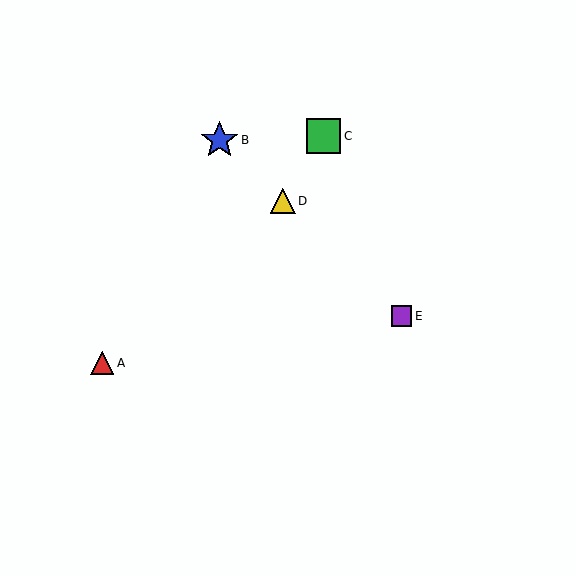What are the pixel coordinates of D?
Object D is at (283, 201).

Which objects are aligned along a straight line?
Objects B, D, E are aligned along a straight line.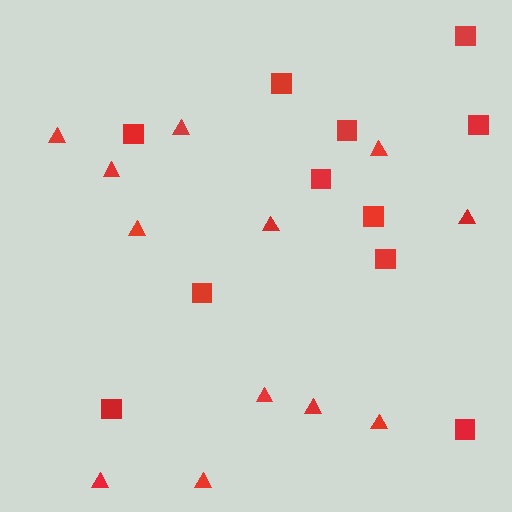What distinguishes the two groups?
There are 2 groups: one group of triangles (12) and one group of squares (11).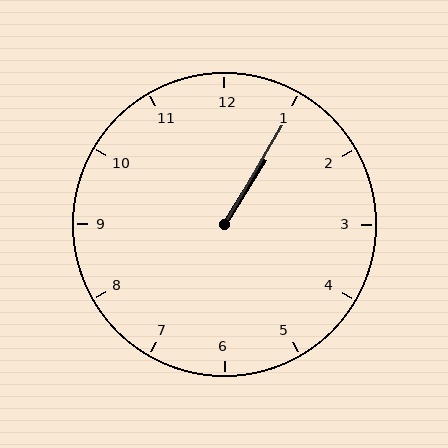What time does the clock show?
1:05.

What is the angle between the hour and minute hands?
Approximately 2 degrees.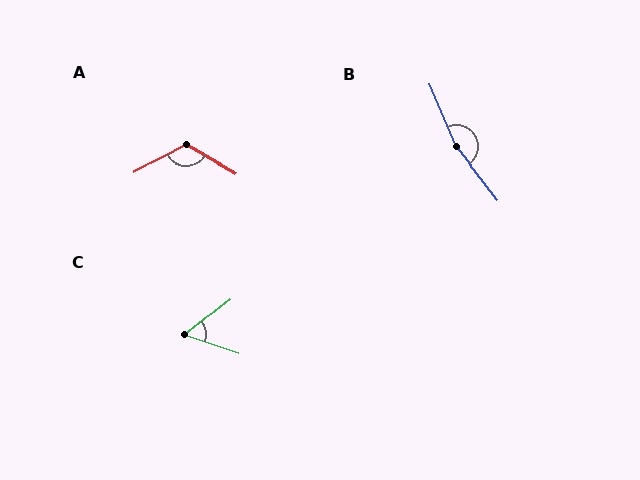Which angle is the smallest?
C, at approximately 56 degrees.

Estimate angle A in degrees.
Approximately 122 degrees.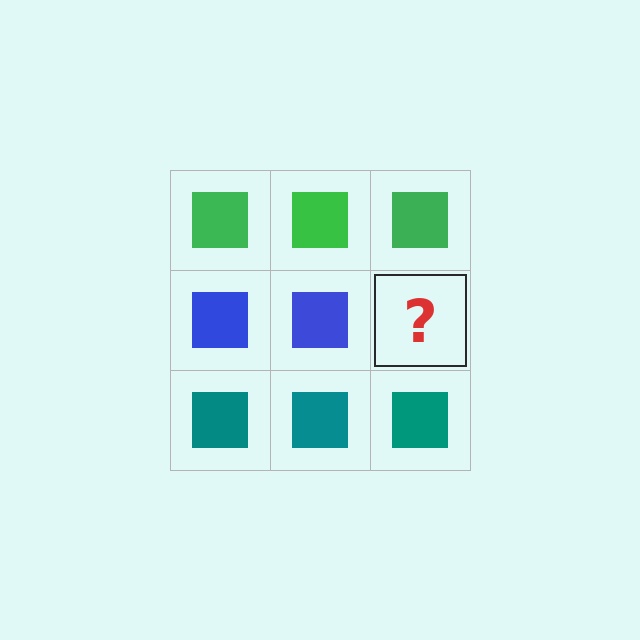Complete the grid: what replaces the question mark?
The question mark should be replaced with a blue square.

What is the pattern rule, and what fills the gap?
The rule is that each row has a consistent color. The gap should be filled with a blue square.